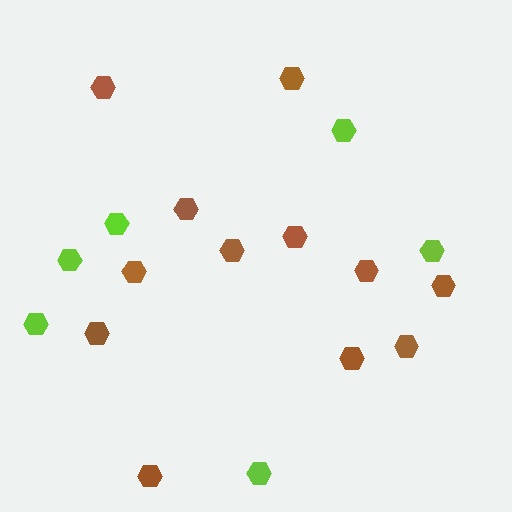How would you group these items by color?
There are 2 groups: one group of lime hexagons (6) and one group of brown hexagons (12).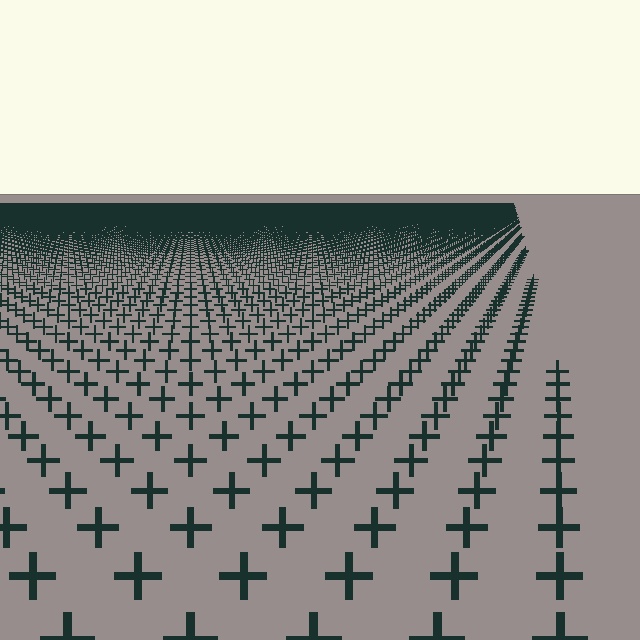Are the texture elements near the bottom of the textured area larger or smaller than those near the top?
Larger. Near the bottom, elements are closer to the viewer and appear at a bigger on-screen size.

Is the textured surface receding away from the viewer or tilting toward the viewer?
The surface is receding away from the viewer. Texture elements get smaller and denser toward the top.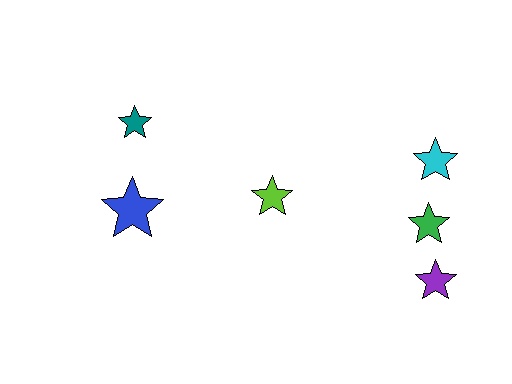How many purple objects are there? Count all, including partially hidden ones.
There is 1 purple object.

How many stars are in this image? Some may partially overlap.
There are 6 stars.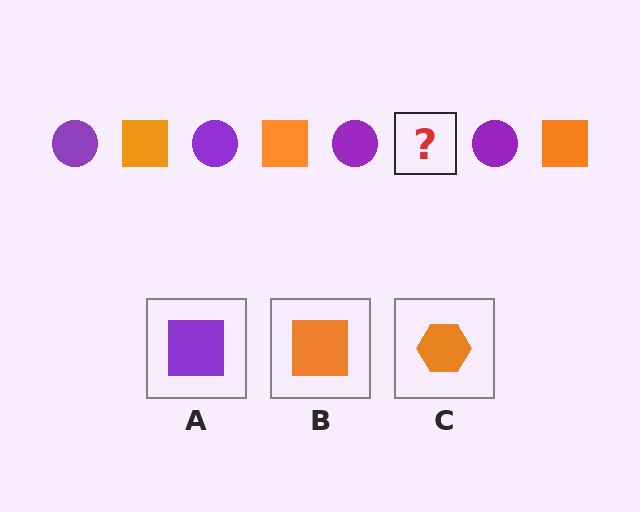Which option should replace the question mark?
Option B.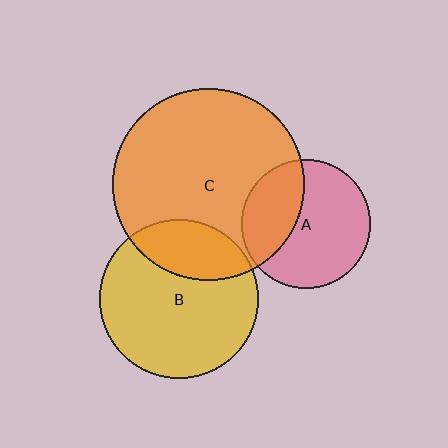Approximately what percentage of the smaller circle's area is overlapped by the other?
Approximately 25%.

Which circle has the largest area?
Circle C (orange).